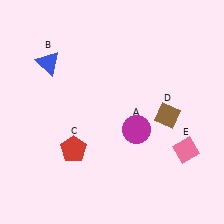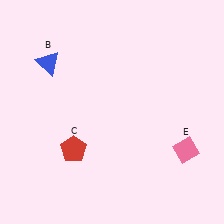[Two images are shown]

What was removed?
The magenta circle (A), the brown diamond (D) were removed in Image 2.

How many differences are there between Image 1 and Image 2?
There are 2 differences between the two images.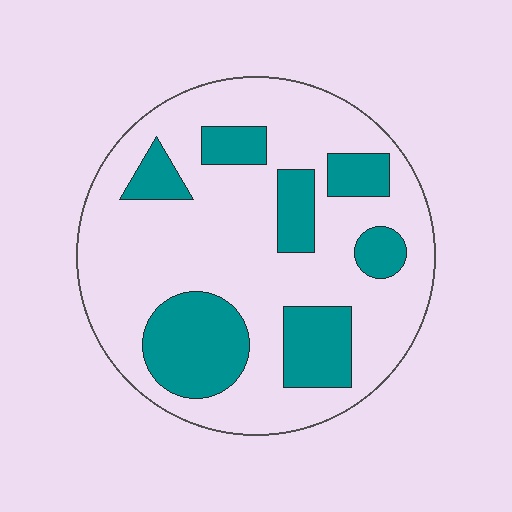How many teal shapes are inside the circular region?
7.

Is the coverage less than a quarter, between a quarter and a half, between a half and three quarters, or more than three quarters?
Between a quarter and a half.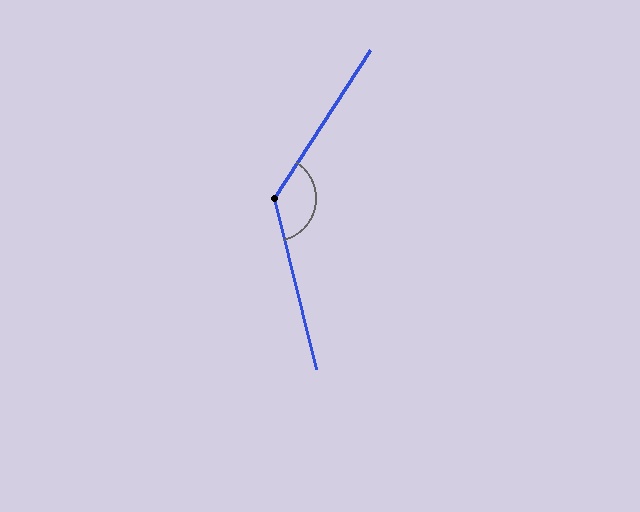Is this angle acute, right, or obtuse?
It is obtuse.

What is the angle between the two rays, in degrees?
Approximately 133 degrees.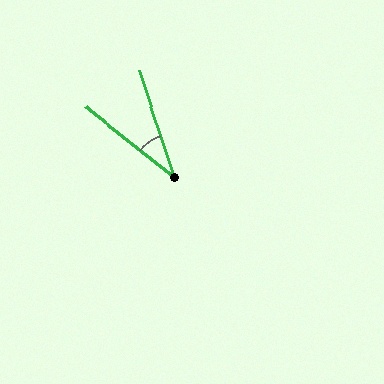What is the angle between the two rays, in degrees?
Approximately 34 degrees.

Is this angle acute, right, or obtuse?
It is acute.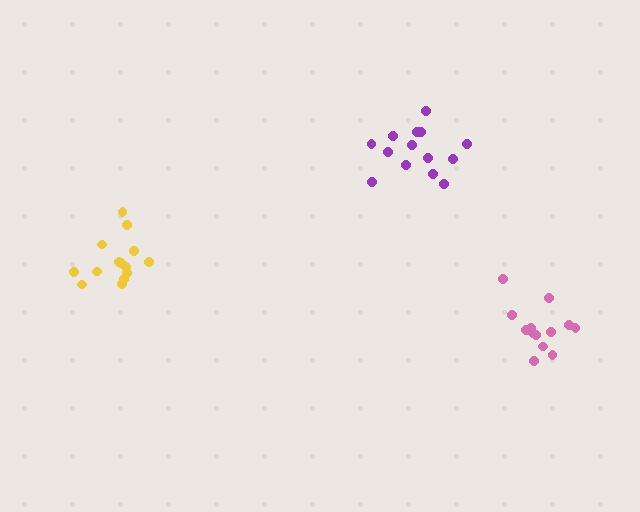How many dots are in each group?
Group 1: 14 dots, Group 2: 14 dots, Group 3: 13 dots (41 total).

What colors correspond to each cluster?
The clusters are colored: purple, yellow, pink.